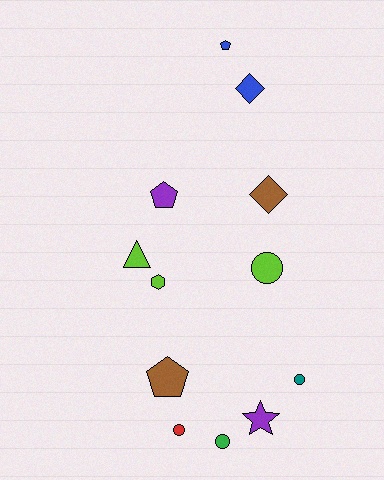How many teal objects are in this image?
There is 1 teal object.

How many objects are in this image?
There are 12 objects.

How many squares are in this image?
There are no squares.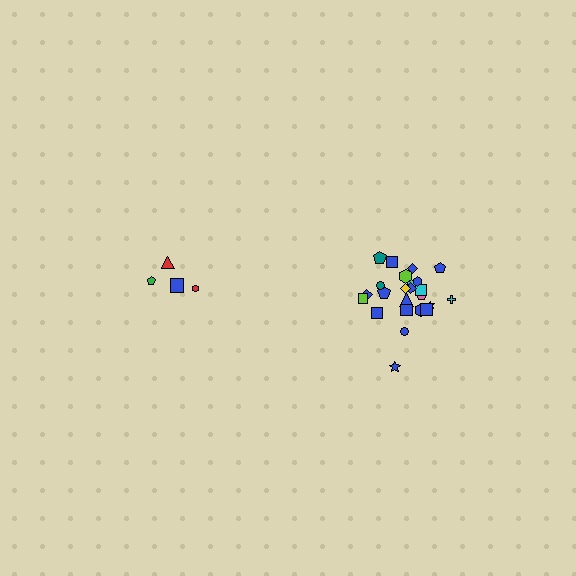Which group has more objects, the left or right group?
The right group.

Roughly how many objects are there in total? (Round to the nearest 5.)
Roughly 30 objects in total.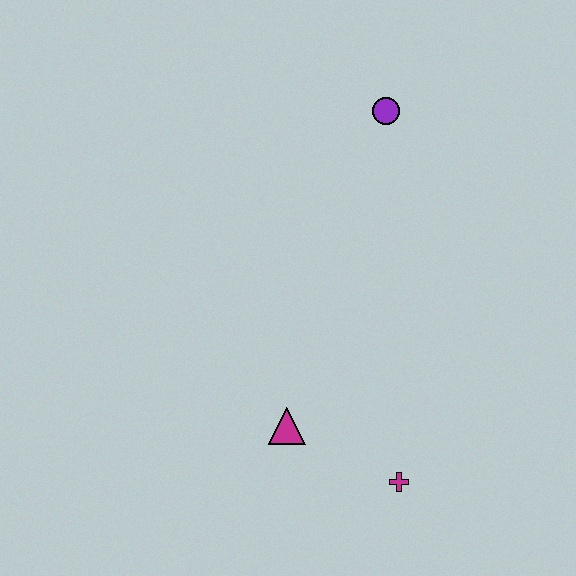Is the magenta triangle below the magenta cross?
No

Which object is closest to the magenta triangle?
The magenta cross is closest to the magenta triangle.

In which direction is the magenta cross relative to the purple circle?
The magenta cross is below the purple circle.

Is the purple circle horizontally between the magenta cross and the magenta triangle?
Yes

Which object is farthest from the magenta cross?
The purple circle is farthest from the magenta cross.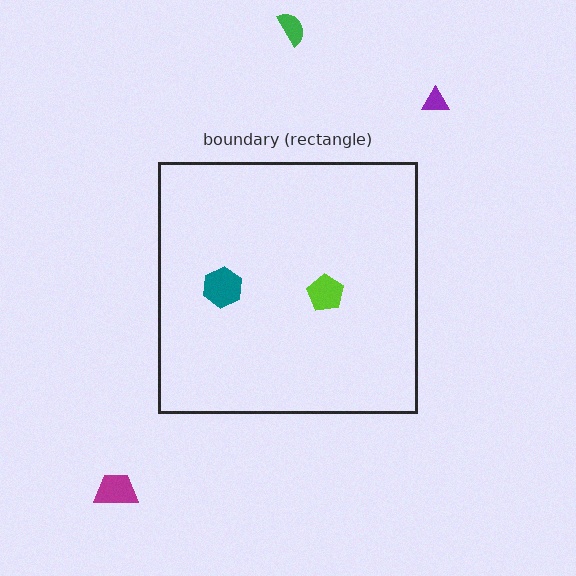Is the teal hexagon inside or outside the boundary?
Inside.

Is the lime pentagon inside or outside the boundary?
Inside.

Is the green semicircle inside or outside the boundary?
Outside.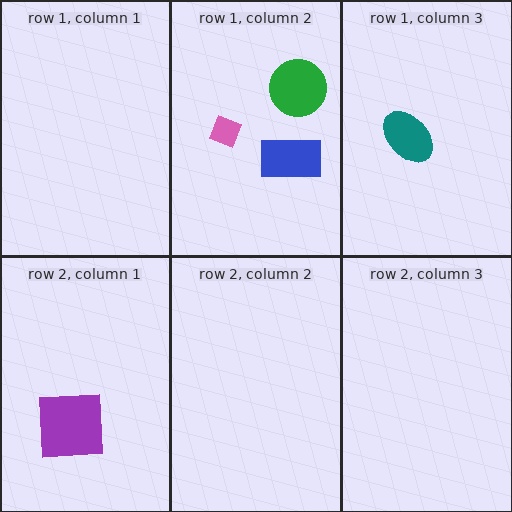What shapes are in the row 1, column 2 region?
The blue rectangle, the pink diamond, the green circle.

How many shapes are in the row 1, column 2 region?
3.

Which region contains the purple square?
The row 2, column 1 region.